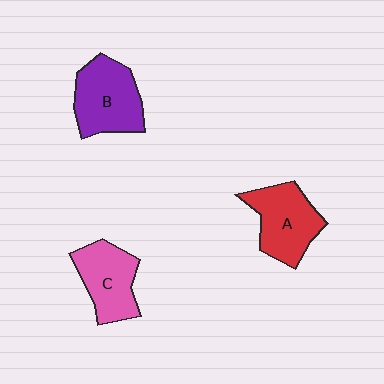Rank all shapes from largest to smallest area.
From largest to smallest: B (purple), A (red), C (pink).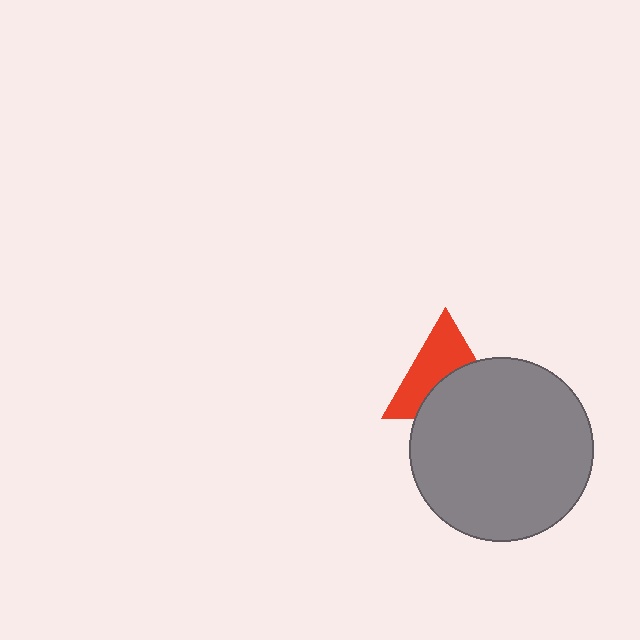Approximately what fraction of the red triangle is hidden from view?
Roughly 47% of the red triangle is hidden behind the gray circle.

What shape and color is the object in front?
The object in front is a gray circle.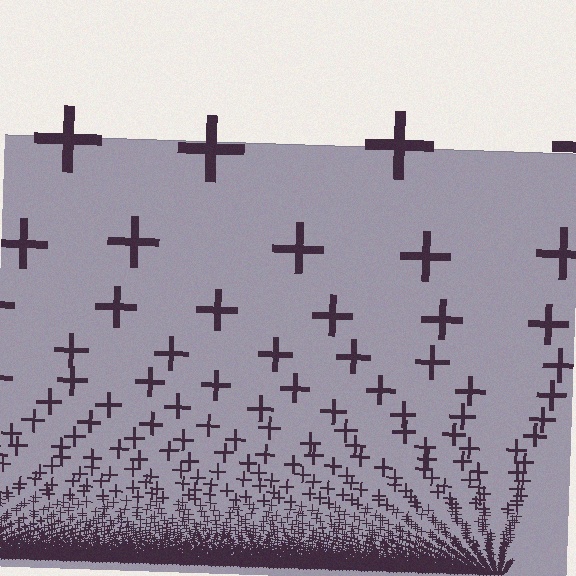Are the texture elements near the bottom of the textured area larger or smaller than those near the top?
Smaller. The gradient is inverted — elements near the bottom are smaller and denser.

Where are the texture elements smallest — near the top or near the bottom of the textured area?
Near the bottom.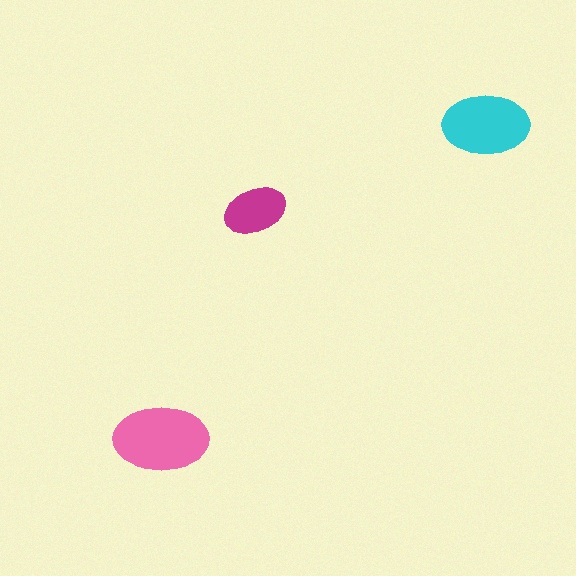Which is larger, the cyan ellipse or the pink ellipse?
The pink one.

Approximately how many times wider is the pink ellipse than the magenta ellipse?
About 1.5 times wider.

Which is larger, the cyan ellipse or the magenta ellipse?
The cyan one.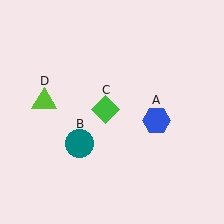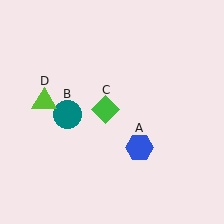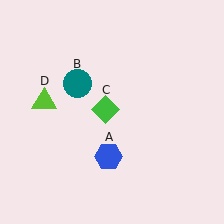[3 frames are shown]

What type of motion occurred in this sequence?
The blue hexagon (object A), teal circle (object B) rotated clockwise around the center of the scene.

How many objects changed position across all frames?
2 objects changed position: blue hexagon (object A), teal circle (object B).